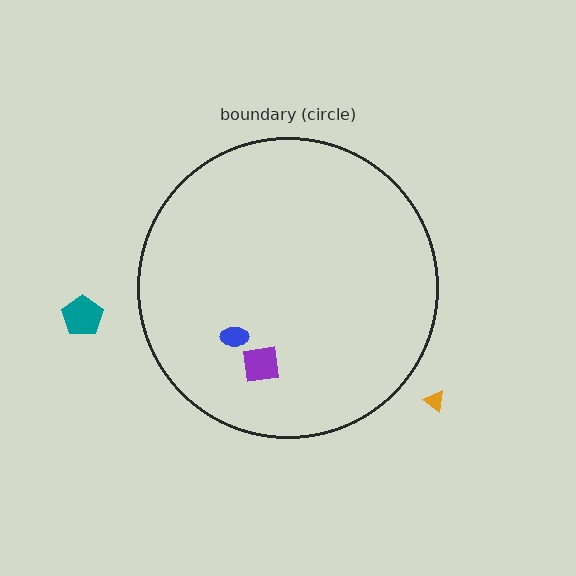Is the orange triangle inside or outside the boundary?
Outside.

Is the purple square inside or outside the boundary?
Inside.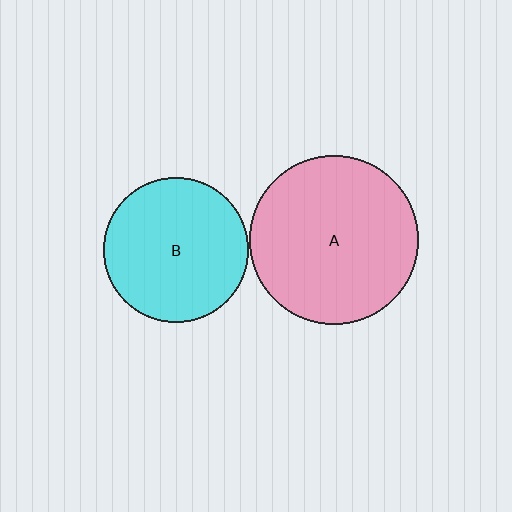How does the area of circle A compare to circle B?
Approximately 1.4 times.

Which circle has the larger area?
Circle A (pink).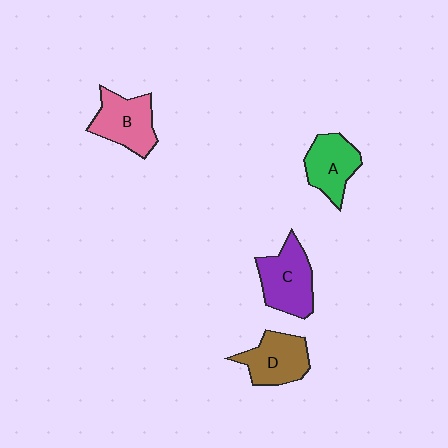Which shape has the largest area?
Shape C (purple).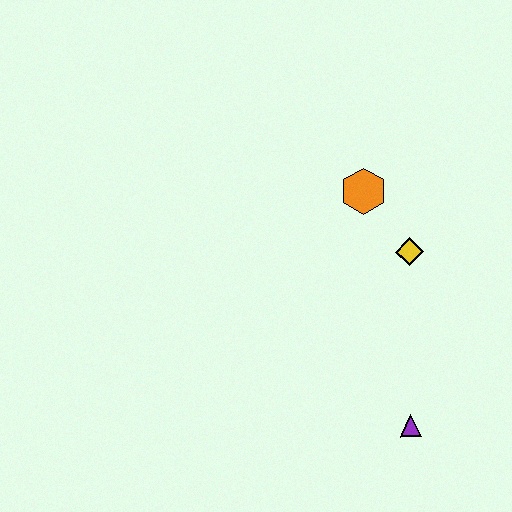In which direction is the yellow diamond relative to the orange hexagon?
The yellow diamond is below the orange hexagon.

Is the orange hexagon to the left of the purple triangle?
Yes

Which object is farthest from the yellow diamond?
The purple triangle is farthest from the yellow diamond.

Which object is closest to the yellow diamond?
The orange hexagon is closest to the yellow diamond.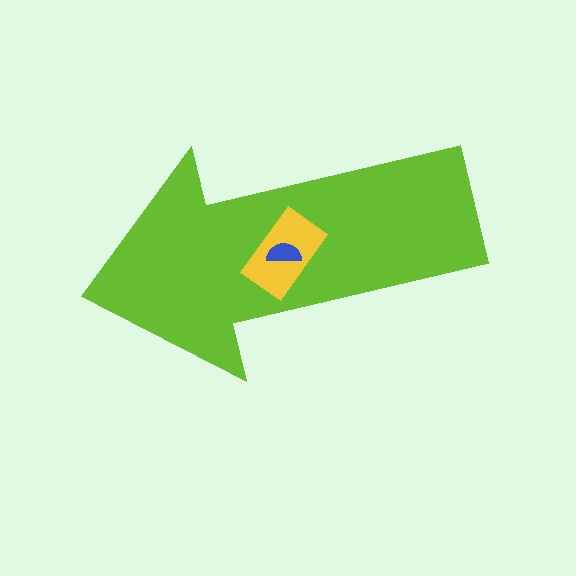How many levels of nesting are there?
3.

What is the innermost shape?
The blue semicircle.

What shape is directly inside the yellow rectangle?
The blue semicircle.